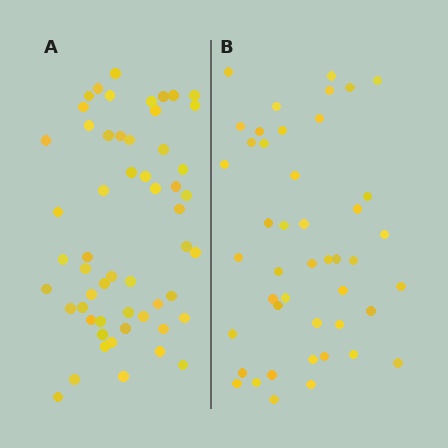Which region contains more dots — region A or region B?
Region A (the left region) has more dots.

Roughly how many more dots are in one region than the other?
Region A has roughly 10 or so more dots than region B.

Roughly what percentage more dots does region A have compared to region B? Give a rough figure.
About 20% more.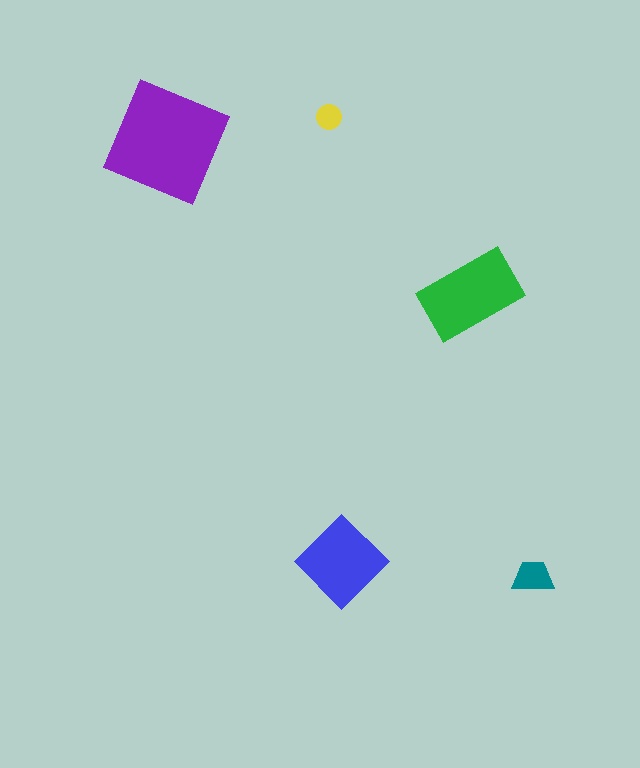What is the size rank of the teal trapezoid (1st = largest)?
4th.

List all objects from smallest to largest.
The yellow circle, the teal trapezoid, the blue diamond, the green rectangle, the purple square.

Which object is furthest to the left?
The purple square is leftmost.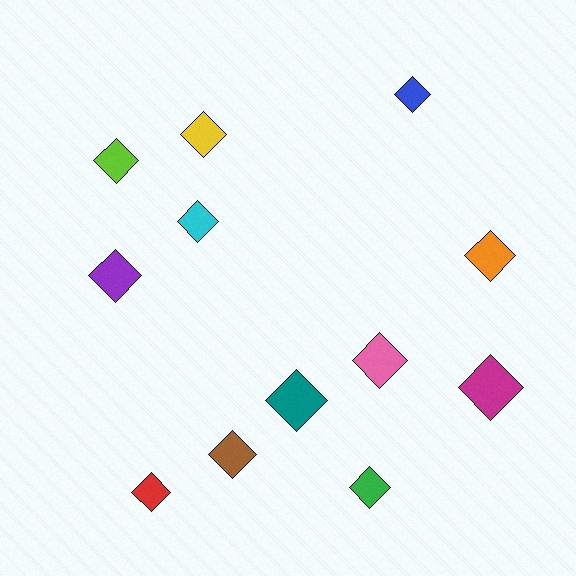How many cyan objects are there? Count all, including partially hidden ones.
There is 1 cyan object.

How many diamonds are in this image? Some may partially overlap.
There are 12 diamonds.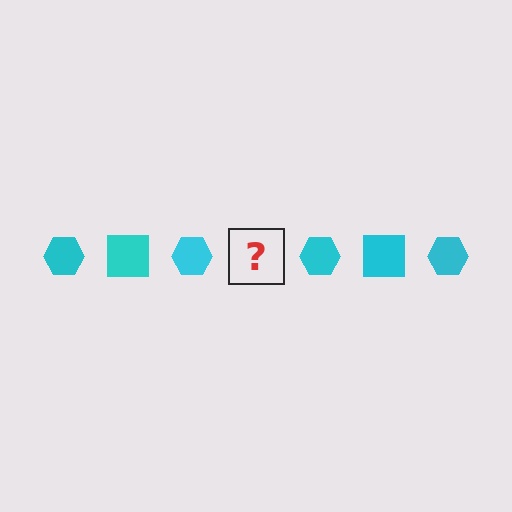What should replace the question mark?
The question mark should be replaced with a cyan square.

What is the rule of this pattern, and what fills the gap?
The rule is that the pattern cycles through hexagon, square shapes in cyan. The gap should be filled with a cyan square.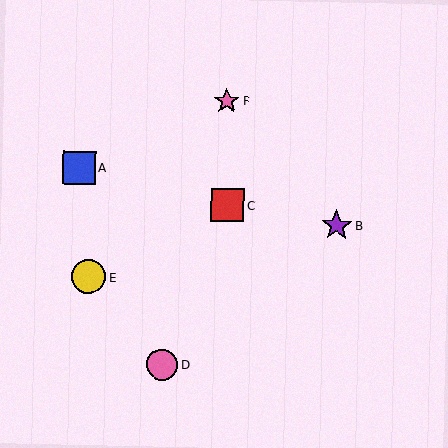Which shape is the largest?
The yellow circle (labeled E) is the largest.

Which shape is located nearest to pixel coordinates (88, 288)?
The yellow circle (labeled E) at (89, 277) is nearest to that location.